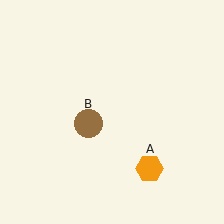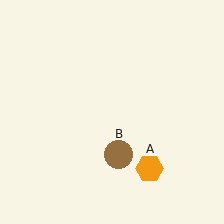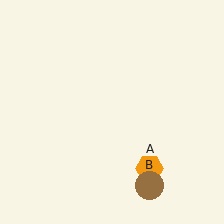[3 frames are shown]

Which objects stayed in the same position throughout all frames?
Orange hexagon (object A) remained stationary.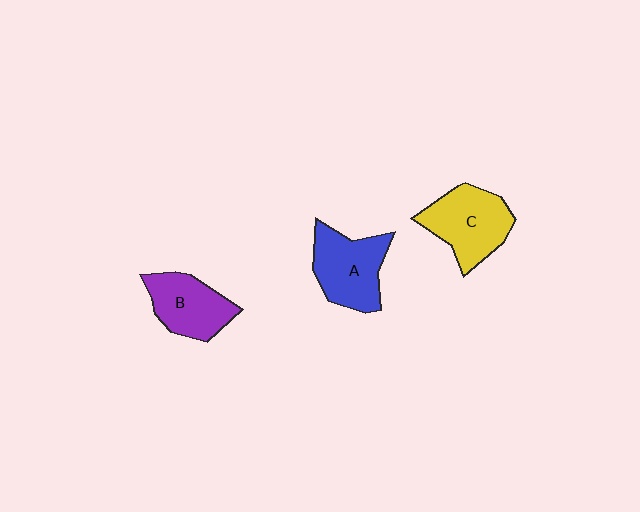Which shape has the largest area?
Shape C (yellow).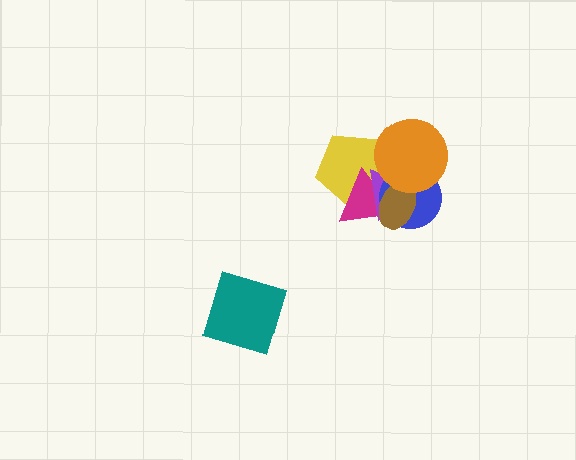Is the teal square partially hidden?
No, no other shape covers it.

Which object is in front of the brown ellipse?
The orange circle is in front of the brown ellipse.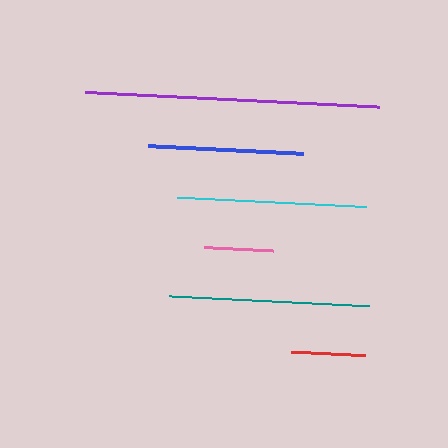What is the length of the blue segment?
The blue segment is approximately 155 pixels long.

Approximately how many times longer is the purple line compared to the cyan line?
The purple line is approximately 1.6 times the length of the cyan line.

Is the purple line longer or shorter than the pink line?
The purple line is longer than the pink line.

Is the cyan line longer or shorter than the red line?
The cyan line is longer than the red line.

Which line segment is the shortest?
The pink line is the shortest at approximately 68 pixels.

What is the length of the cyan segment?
The cyan segment is approximately 189 pixels long.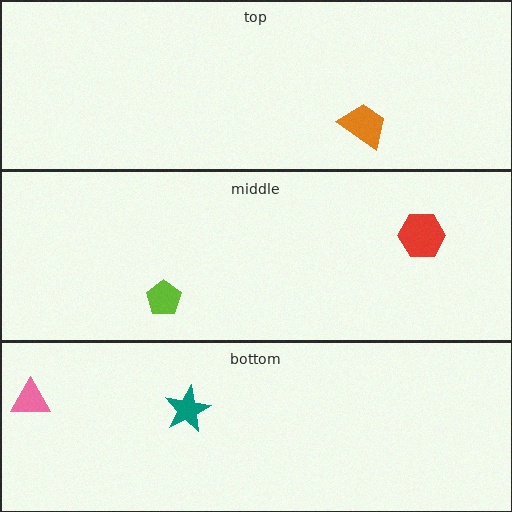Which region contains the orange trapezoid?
The top region.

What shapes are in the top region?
The orange trapezoid.